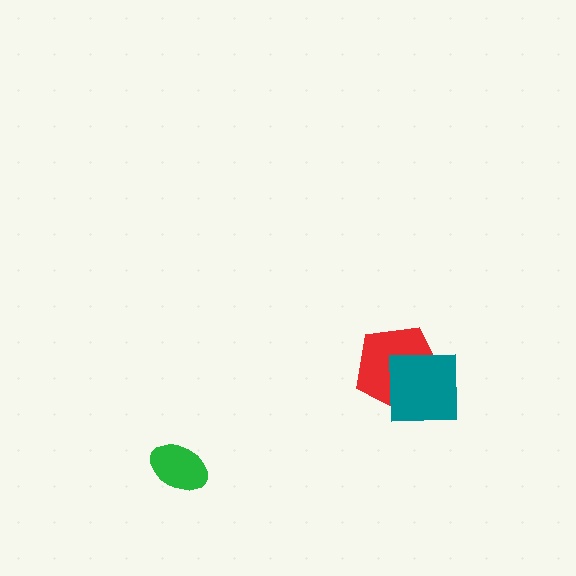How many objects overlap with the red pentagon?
1 object overlaps with the red pentagon.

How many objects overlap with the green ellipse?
0 objects overlap with the green ellipse.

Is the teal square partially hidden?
No, no other shape covers it.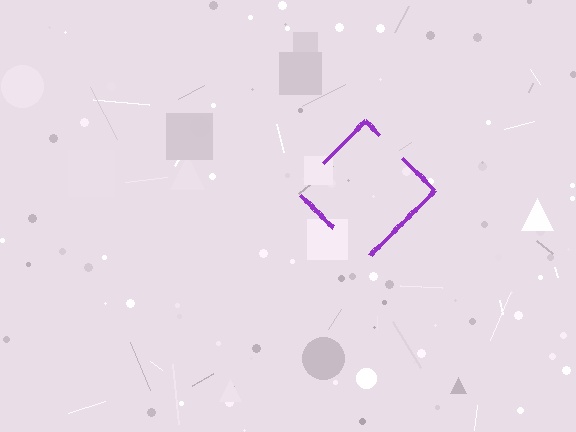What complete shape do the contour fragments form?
The contour fragments form a diamond.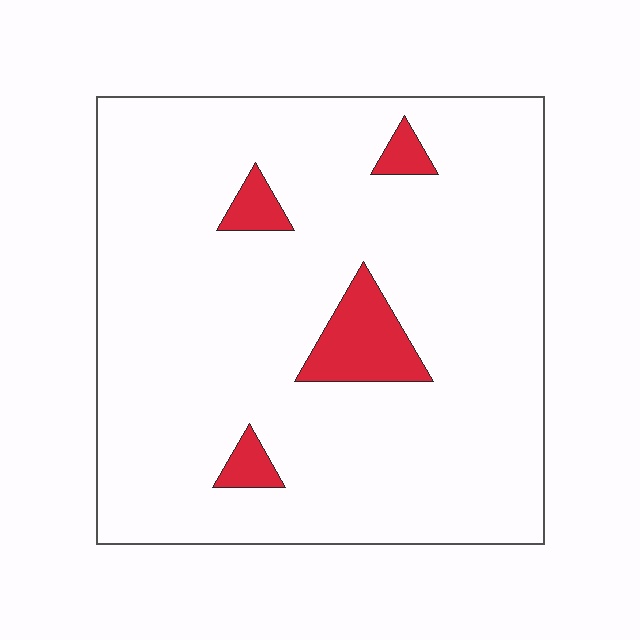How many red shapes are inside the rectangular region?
4.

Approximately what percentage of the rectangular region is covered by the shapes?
Approximately 10%.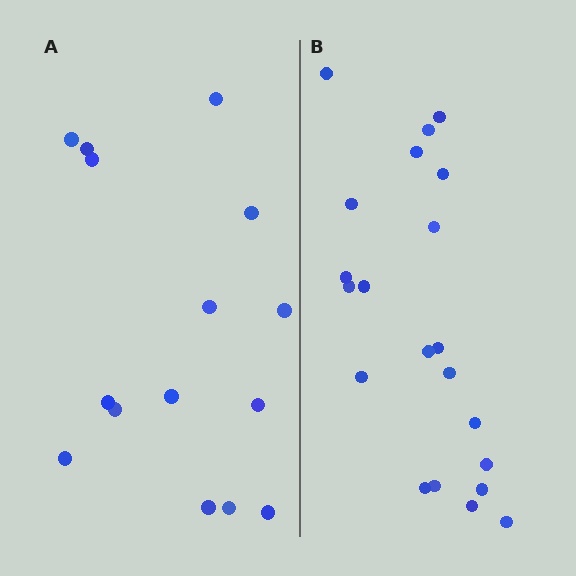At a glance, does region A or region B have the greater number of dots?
Region B (the right region) has more dots.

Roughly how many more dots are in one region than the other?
Region B has about 6 more dots than region A.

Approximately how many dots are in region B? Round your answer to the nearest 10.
About 20 dots. (The exact count is 21, which rounds to 20.)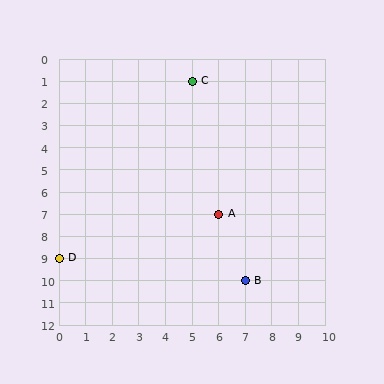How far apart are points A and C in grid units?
Points A and C are 1 column and 6 rows apart (about 6.1 grid units diagonally).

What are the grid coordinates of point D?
Point D is at grid coordinates (0, 9).